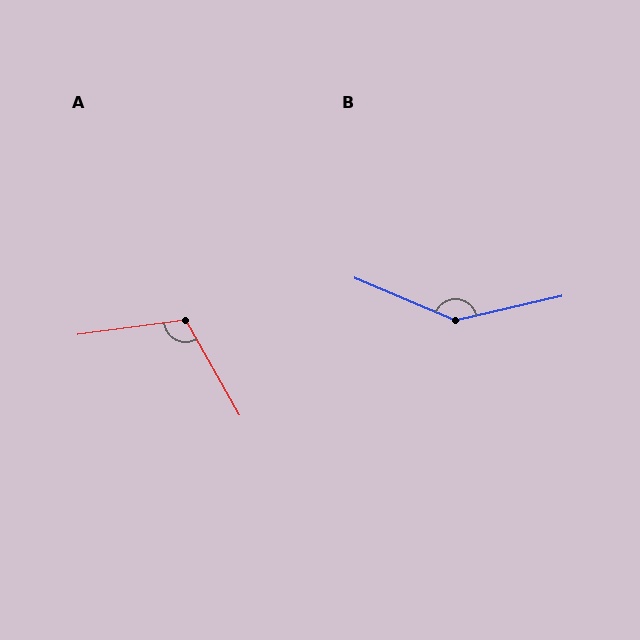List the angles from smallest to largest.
A (112°), B (144°).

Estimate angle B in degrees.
Approximately 144 degrees.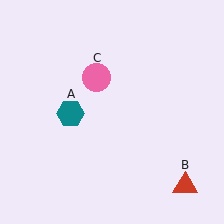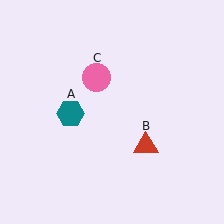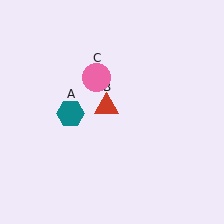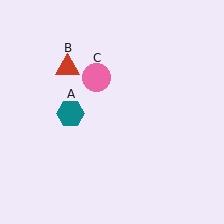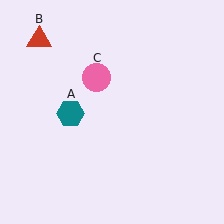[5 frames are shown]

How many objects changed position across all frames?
1 object changed position: red triangle (object B).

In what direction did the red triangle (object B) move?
The red triangle (object B) moved up and to the left.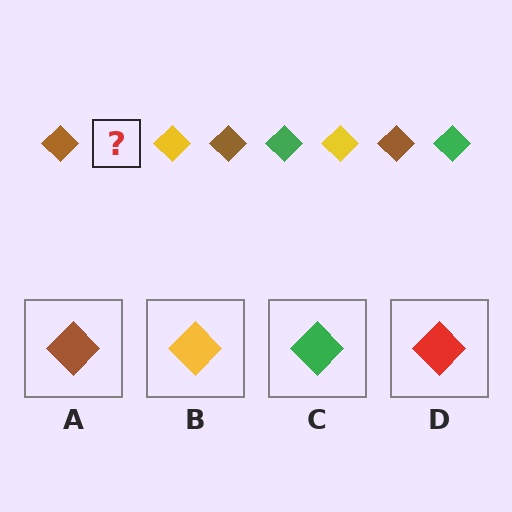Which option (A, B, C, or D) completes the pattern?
C.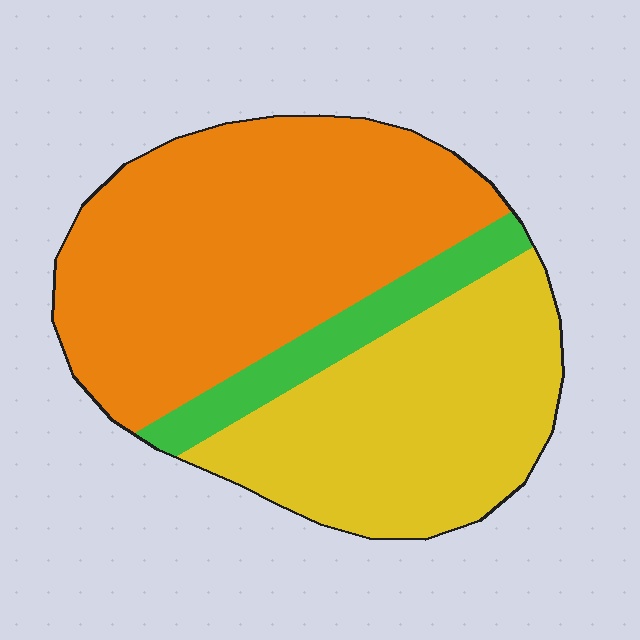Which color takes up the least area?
Green, at roughly 10%.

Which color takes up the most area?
Orange, at roughly 50%.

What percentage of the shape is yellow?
Yellow takes up about three eighths (3/8) of the shape.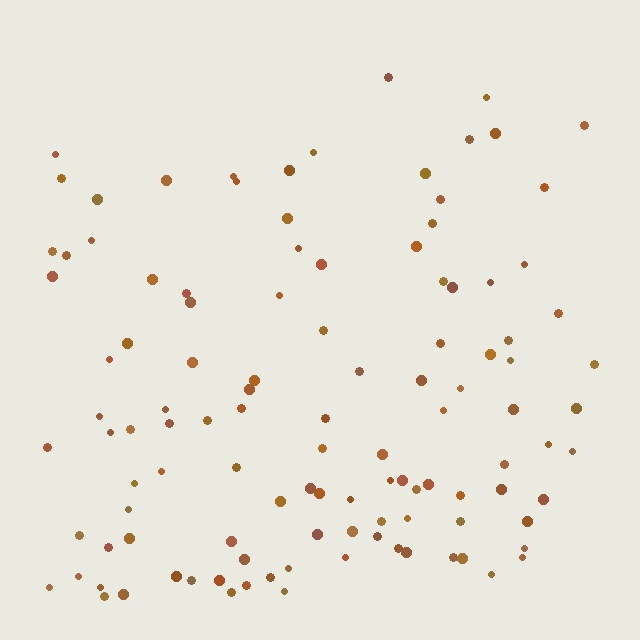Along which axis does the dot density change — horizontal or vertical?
Vertical.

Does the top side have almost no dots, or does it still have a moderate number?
Still a moderate number, just noticeably fewer than the bottom.